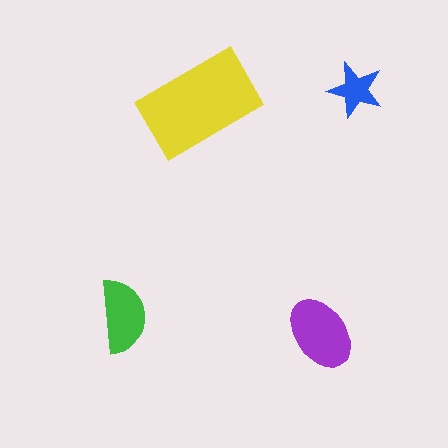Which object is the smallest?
The blue star.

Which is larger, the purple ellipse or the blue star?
The purple ellipse.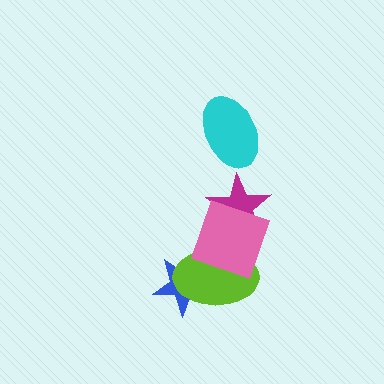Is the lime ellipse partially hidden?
Yes, it is partially covered by another shape.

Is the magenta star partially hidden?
Yes, it is partially covered by another shape.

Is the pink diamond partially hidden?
No, no other shape covers it.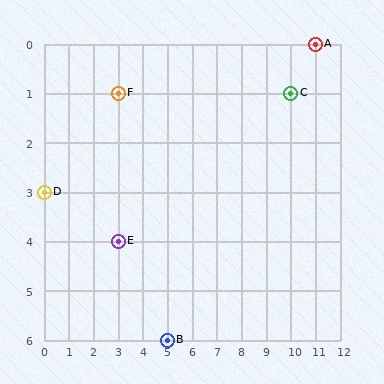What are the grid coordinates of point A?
Point A is at grid coordinates (11, 0).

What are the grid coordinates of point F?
Point F is at grid coordinates (3, 1).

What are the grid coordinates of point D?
Point D is at grid coordinates (0, 3).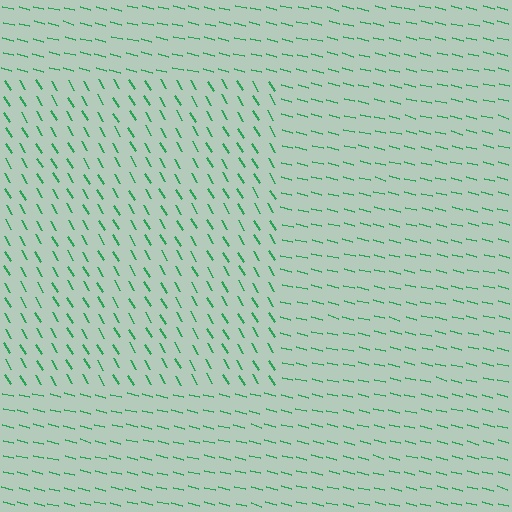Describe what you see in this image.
The image is filled with small green line segments. A rectangle region in the image has lines oriented differently from the surrounding lines, creating a visible texture boundary.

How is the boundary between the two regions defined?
The boundary is defined purely by a change in line orientation (approximately 45 degrees difference). All lines are the same color and thickness.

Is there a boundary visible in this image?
Yes, there is a texture boundary formed by a change in line orientation.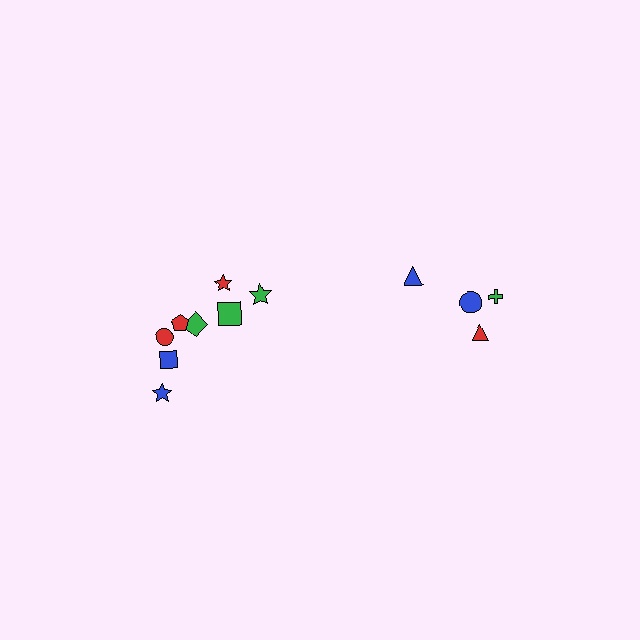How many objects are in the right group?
There are 4 objects.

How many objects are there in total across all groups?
There are 12 objects.